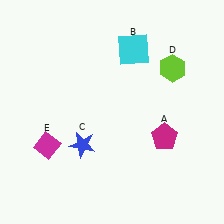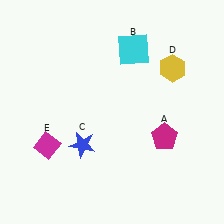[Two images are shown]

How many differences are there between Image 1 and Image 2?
There is 1 difference between the two images.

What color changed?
The hexagon (D) changed from lime in Image 1 to yellow in Image 2.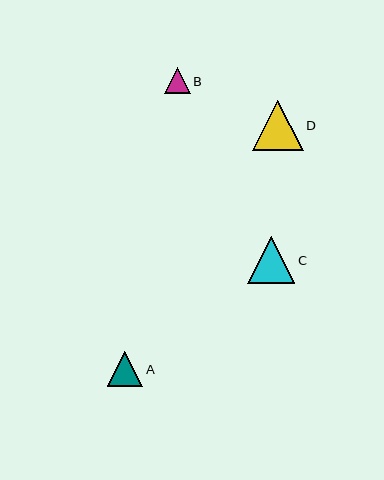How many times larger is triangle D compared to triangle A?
Triangle D is approximately 1.4 times the size of triangle A.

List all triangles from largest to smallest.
From largest to smallest: D, C, A, B.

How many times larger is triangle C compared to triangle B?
Triangle C is approximately 1.8 times the size of triangle B.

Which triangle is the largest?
Triangle D is the largest with a size of approximately 51 pixels.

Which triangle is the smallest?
Triangle B is the smallest with a size of approximately 25 pixels.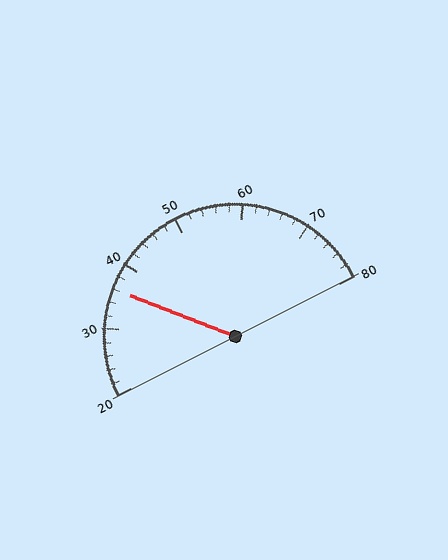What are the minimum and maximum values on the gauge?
The gauge ranges from 20 to 80.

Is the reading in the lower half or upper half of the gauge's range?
The reading is in the lower half of the range (20 to 80).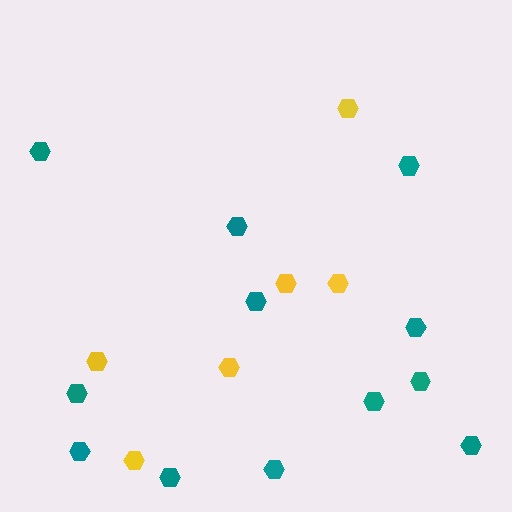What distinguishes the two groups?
There are 2 groups: one group of yellow hexagons (6) and one group of teal hexagons (12).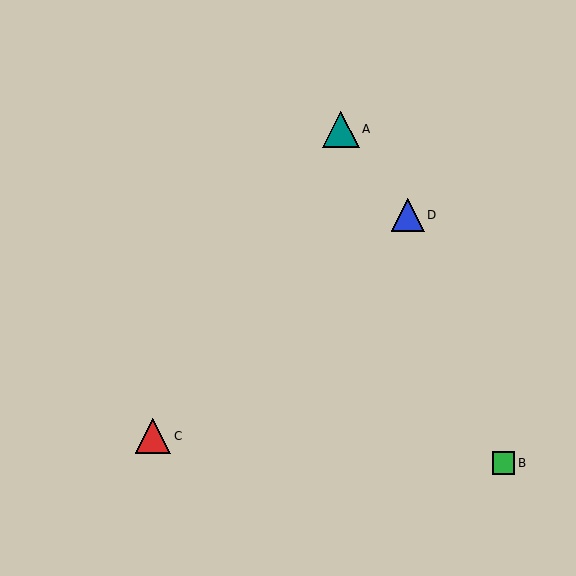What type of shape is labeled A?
Shape A is a teal triangle.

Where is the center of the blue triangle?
The center of the blue triangle is at (408, 215).